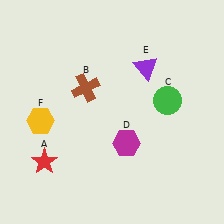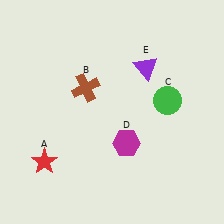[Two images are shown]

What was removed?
The yellow hexagon (F) was removed in Image 2.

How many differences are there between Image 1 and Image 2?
There is 1 difference between the two images.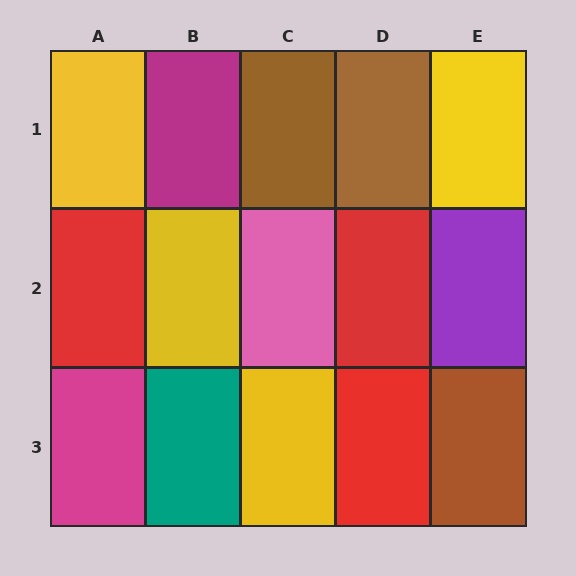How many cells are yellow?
4 cells are yellow.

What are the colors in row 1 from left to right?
Yellow, magenta, brown, brown, yellow.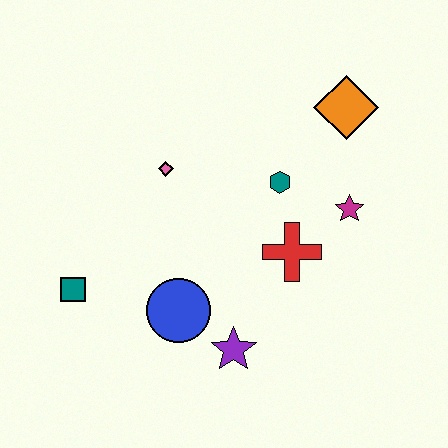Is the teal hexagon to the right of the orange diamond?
No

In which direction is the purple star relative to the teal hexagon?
The purple star is below the teal hexagon.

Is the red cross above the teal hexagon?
No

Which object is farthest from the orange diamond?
The teal square is farthest from the orange diamond.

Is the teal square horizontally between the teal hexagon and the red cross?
No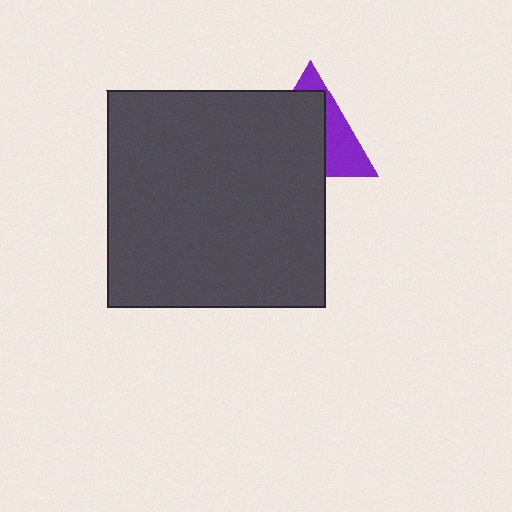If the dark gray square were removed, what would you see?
You would see the complete purple triangle.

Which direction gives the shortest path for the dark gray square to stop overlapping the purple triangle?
Moving toward the lower-left gives the shortest separation.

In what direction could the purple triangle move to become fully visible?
The purple triangle could move toward the upper-right. That would shift it out from behind the dark gray square entirely.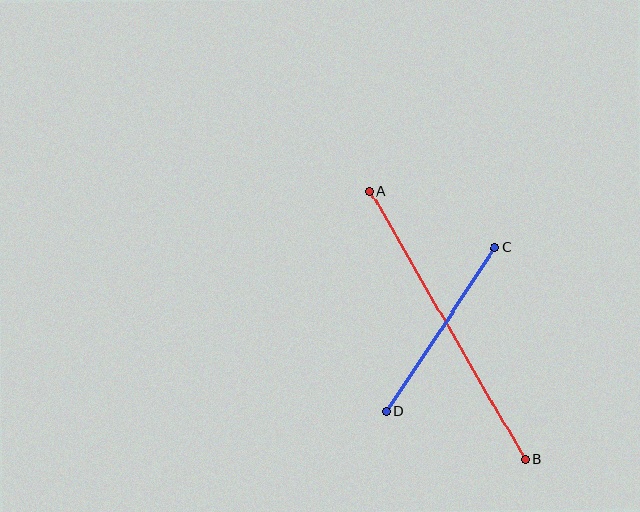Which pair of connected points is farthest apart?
Points A and B are farthest apart.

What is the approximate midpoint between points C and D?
The midpoint is at approximately (441, 330) pixels.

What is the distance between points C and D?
The distance is approximately 196 pixels.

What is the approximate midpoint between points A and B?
The midpoint is at approximately (447, 325) pixels.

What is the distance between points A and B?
The distance is approximately 310 pixels.